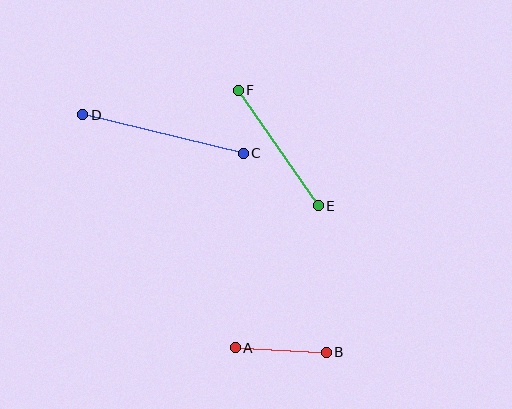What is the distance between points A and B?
The distance is approximately 91 pixels.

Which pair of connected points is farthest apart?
Points C and D are farthest apart.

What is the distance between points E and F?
The distance is approximately 141 pixels.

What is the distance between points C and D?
The distance is approximately 165 pixels.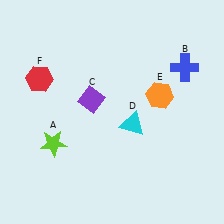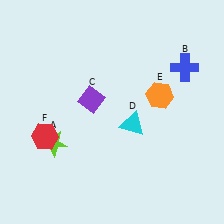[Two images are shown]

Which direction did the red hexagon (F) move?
The red hexagon (F) moved down.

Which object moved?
The red hexagon (F) moved down.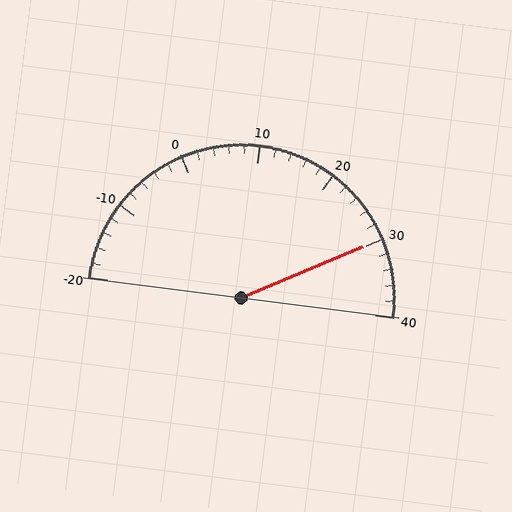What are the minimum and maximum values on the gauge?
The gauge ranges from -20 to 40.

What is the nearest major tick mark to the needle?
The nearest major tick mark is 30.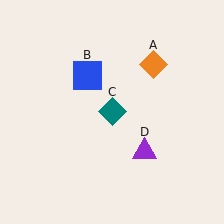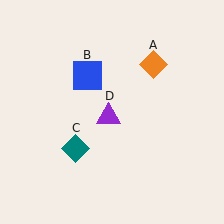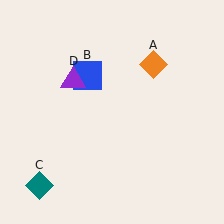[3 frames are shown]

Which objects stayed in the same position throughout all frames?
Orange diamond (object A) and blue square (object B) remained stationary.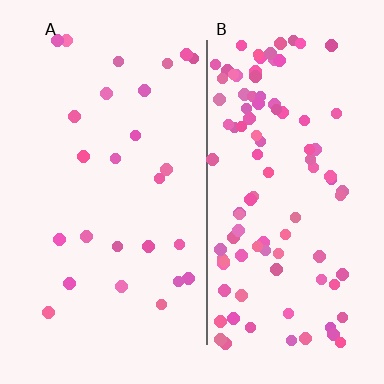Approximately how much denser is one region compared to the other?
Approximately 3.9× — region B over region A.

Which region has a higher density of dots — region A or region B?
B (the right).